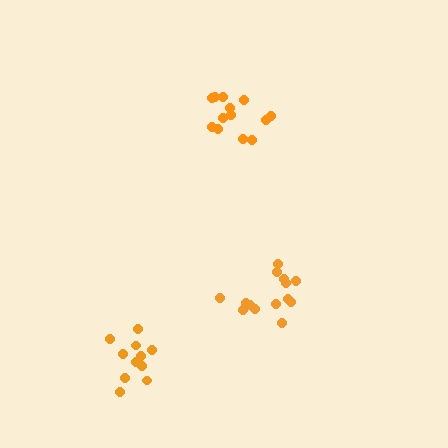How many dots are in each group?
Group 1: 11 dots, Group 2: 14 dots, Group 3: 13 dots (38 total).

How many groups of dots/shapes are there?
There are 3 groups.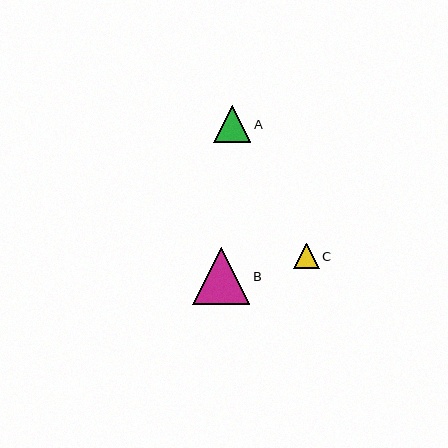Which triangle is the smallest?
Triangle C is the smallest with a size of approximately 25 pixels.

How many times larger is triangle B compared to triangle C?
Triangle B is approximately 2.3 times the size of triangle C.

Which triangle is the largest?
Triangle B is the largest with a size of approximately 57 pixels.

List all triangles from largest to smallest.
From largest to smallest: B, A, C.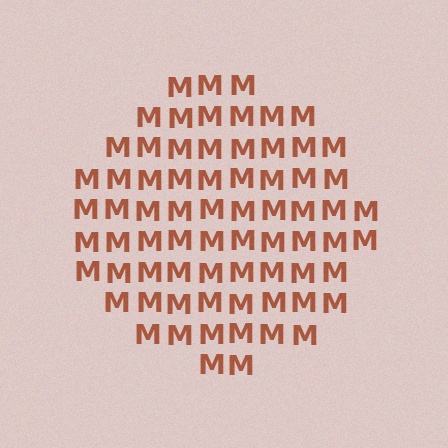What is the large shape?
The large shape is a circle.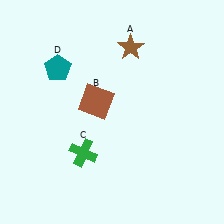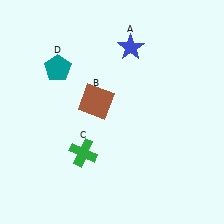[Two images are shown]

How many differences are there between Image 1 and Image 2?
There is 1 difference between the two images.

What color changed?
The star (A) changed from brown in Image 1 to blue in Image 2.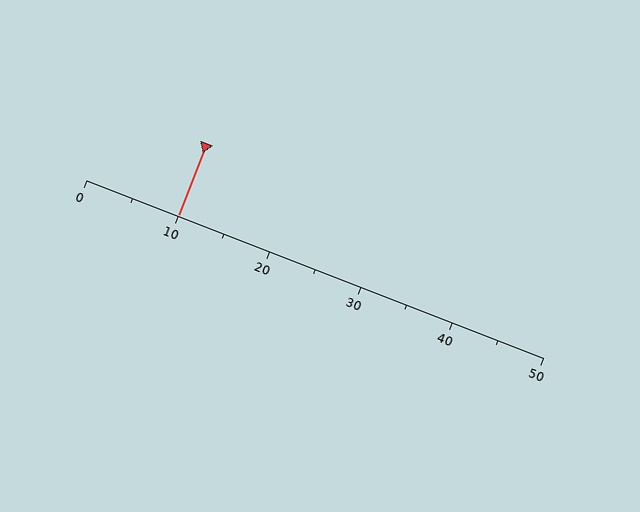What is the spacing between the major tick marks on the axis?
The major ticks are spaced 10 apart.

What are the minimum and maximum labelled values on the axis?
The axis runs from 0 to 50.